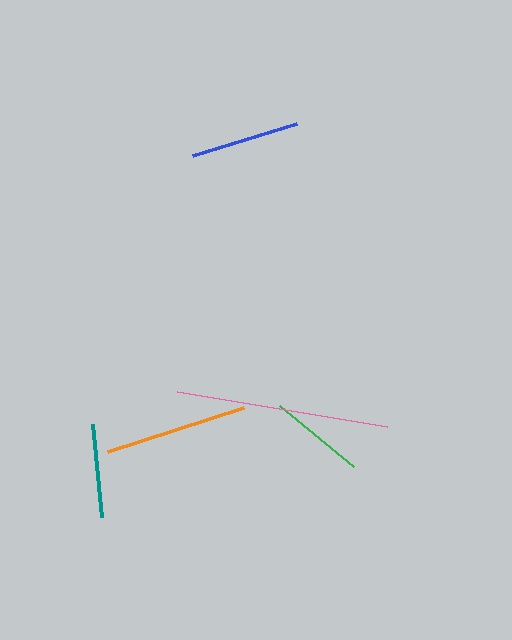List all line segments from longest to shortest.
From longest to shortest: pink, orange, blue, green, teal.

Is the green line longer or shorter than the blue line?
The blue line is longer than the green line.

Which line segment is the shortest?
The teal line is the shortest at approximately 94 pixels.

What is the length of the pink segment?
The pink segment is approximately 213 pixels long.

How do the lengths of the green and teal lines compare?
The green and teal lines are approximately the same length.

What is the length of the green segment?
The green segment is approximately 95 pixels long.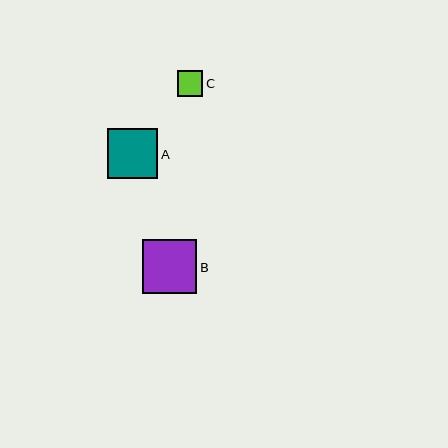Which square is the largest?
Square B is the largest with a size of approximately 54 pixels.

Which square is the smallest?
Square C is the smallest with a size of approximately 26 pixels.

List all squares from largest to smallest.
From largest to smallest: B, A, C.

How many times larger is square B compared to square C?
Square B is approximately 2.1 times the size of square C.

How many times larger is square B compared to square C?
Square B is approximately 2.1 times the size of square C.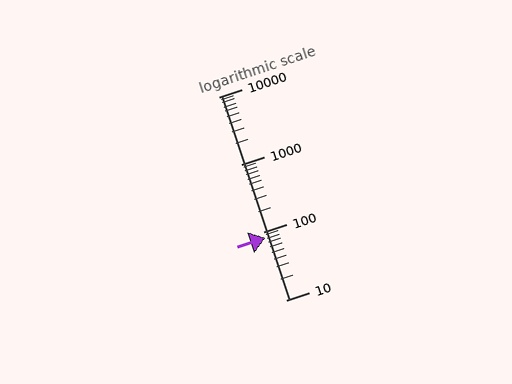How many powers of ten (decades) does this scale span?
The scale spans 3 decades, from 10 to 10000.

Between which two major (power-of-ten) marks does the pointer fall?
The pointer is between 10 and 100.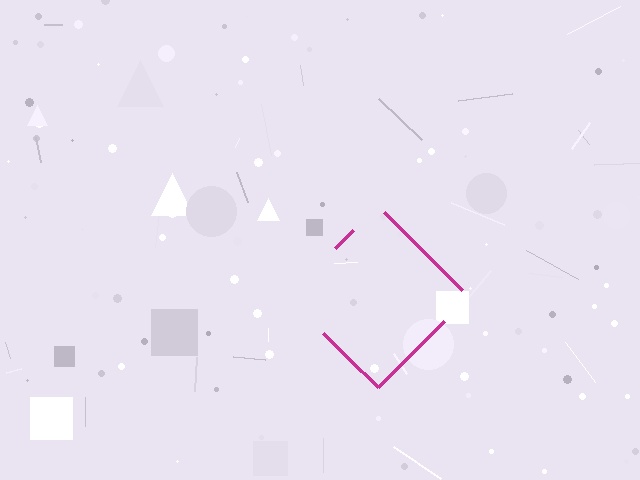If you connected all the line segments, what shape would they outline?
They would outline a diamond.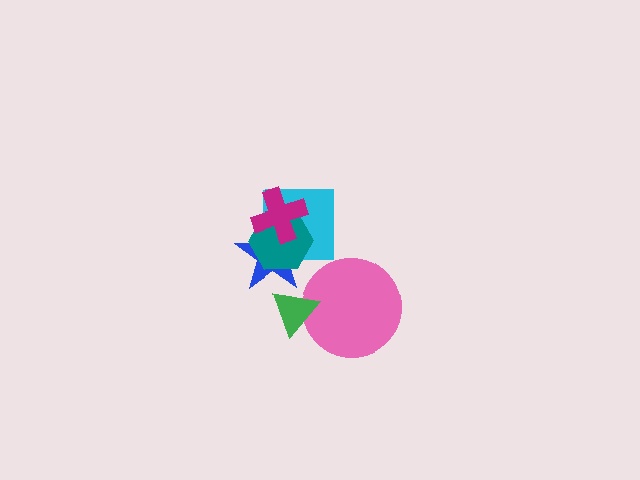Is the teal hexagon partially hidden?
Yes, it is partially covered by another shape.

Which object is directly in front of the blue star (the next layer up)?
The cyan square is directly in front of the blue star.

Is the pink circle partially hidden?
Yes, it is partially covered by another shape.